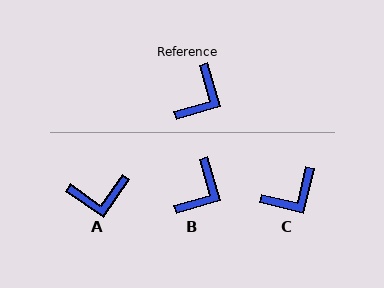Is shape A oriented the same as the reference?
No, it is off by about 51 degrees.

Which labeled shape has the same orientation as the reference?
B.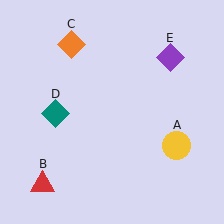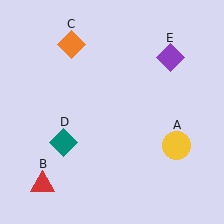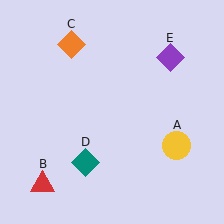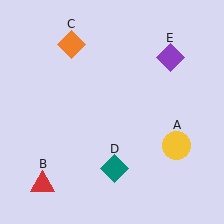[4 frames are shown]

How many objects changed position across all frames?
1 object changed position: teal diamond (object D).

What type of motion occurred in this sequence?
The teal diamond (object D) rotated counterclockwise around the center of the scene.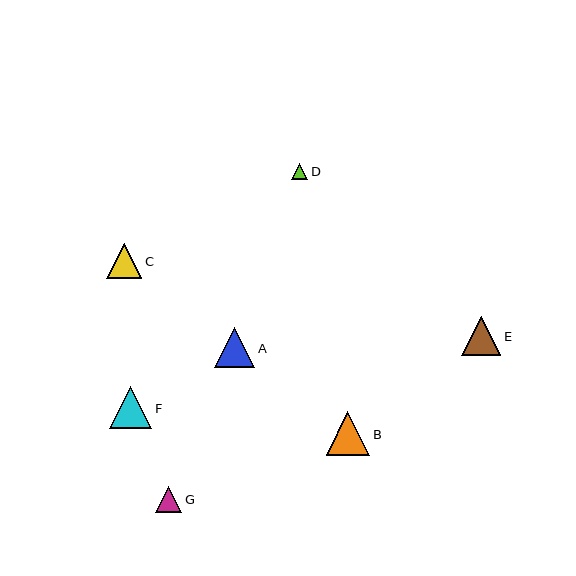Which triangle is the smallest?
Triangle D is the smallest with a size of approximately 17 pixels.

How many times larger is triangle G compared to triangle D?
Triangle G is approximately 1.6 times the size of triangle D.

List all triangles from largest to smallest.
From largest to smallest: B, F, A, E, C, G, D.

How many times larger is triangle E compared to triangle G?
Triangle E is approximately 1.5 times the size of triangle G.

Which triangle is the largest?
Triangle B is the largest with a size of approximately 44 pixels.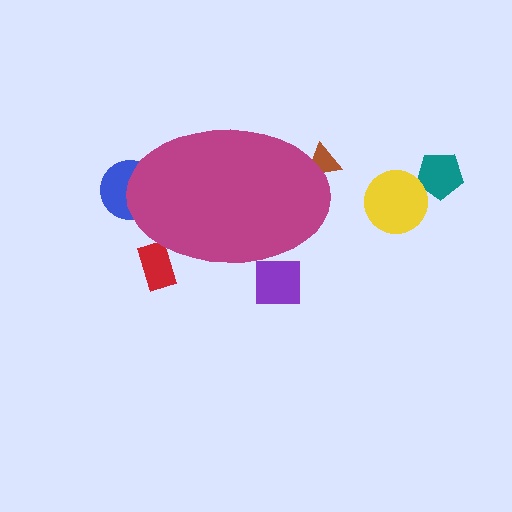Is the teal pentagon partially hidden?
No, the teal pentagon is fully visible.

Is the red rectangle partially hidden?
Yes, the red rectangle is partially hidden behind the magenta ellipse.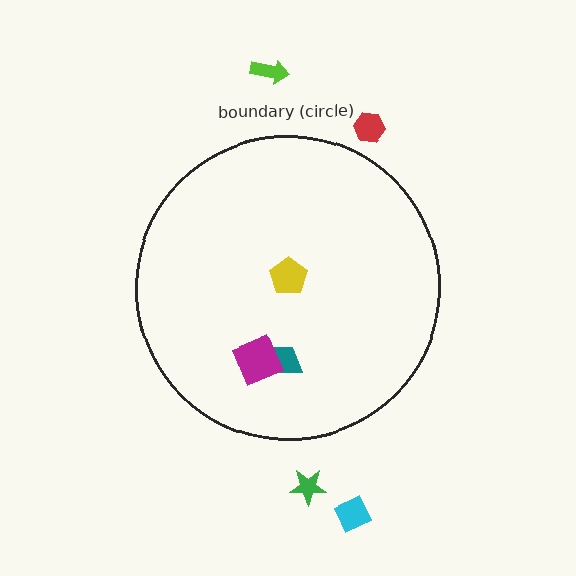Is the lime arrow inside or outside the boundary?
Outside.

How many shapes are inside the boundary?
3 inside, 4 outside.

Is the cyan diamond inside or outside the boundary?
Outside.